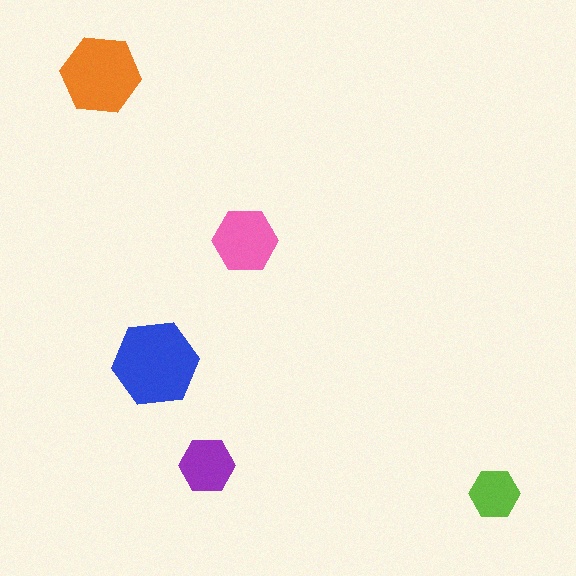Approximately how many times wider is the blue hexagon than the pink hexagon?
About 1.5 times wider.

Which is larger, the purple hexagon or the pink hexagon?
The pink one.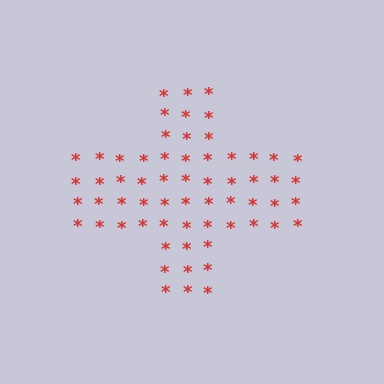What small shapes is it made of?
It is made of small asterisks.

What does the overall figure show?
The overall figure shows a cross.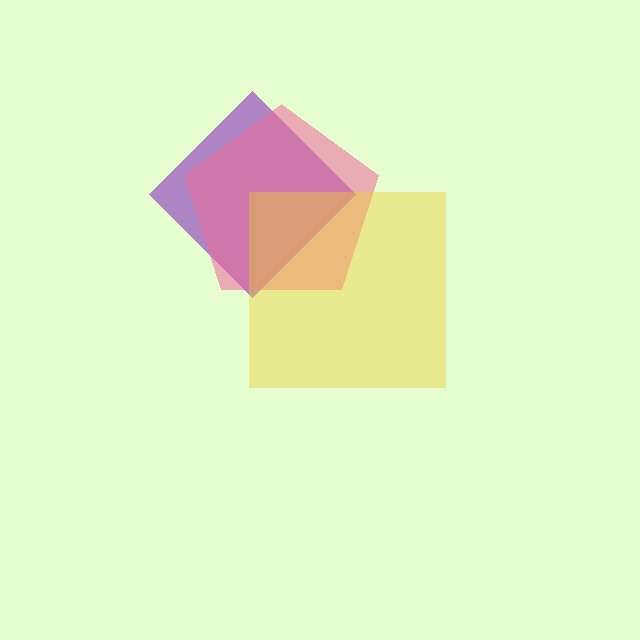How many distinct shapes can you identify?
There are 3 distinct shapes: a purple diamond, a pink pentagon, a yellow square.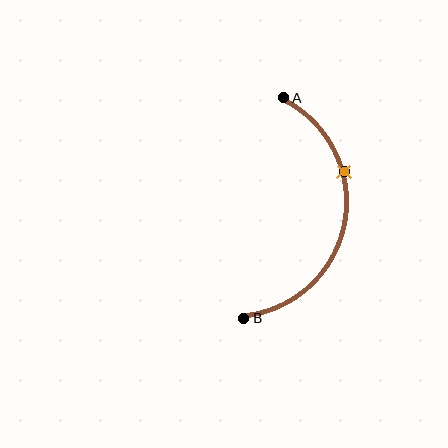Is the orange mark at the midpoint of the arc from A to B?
No. The orange mark lies on the arc but is closer to endpoint A. The arc midpoint would be at the point on the curve equidistant along the arc from both A and B.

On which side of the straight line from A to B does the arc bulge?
The arc bulges to the right of the straight line connecting A and B.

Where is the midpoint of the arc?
The arc midpoint is the point on the curve farthest from the straight line joining A and B. It sits to the right of that line.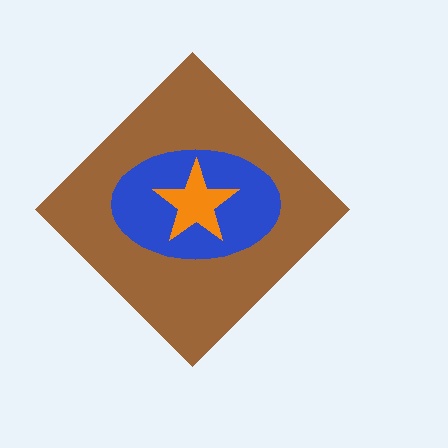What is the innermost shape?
The orange star.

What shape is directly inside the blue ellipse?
The orange star.